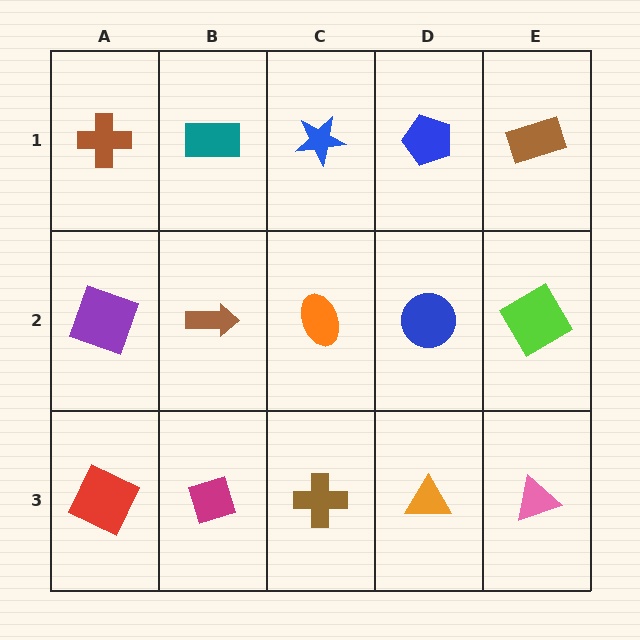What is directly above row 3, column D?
A blue circle.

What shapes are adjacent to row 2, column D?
A blue pentagon (row 1, column D), an orange triangle (row 3, column D), an orange ellipse (row 2, column C), a lime diamond (row 2, column E).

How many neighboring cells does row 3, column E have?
2.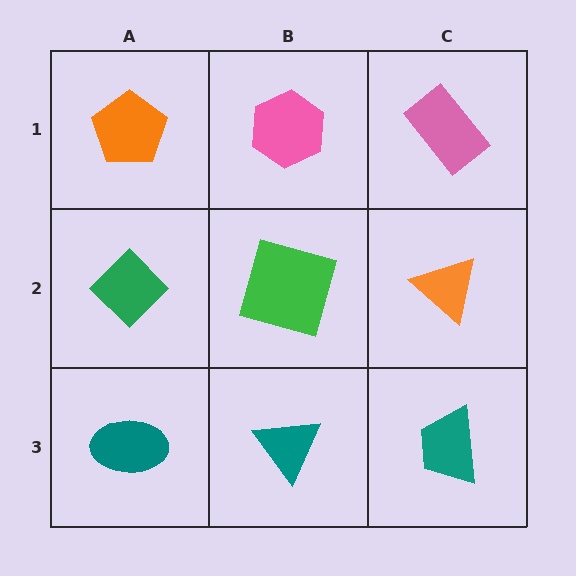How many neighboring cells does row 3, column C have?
2.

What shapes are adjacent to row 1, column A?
A green diamond (row 2, column A), a pink hexagon (row 1, column B).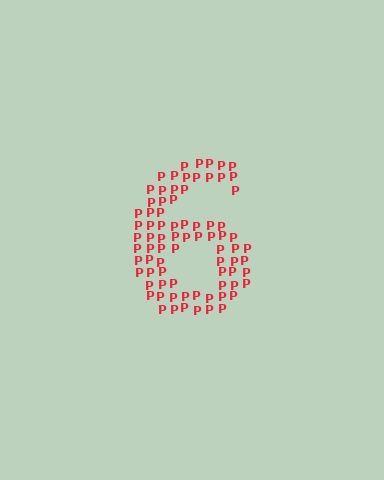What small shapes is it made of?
It is made of small letter P's.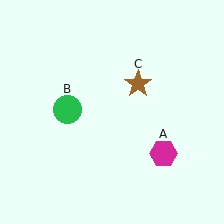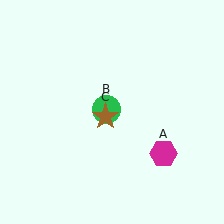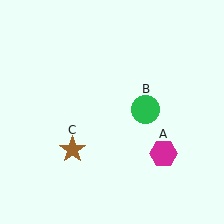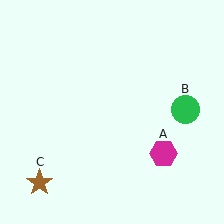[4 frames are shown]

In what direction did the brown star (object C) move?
The brown star (object C) moved down and to the left.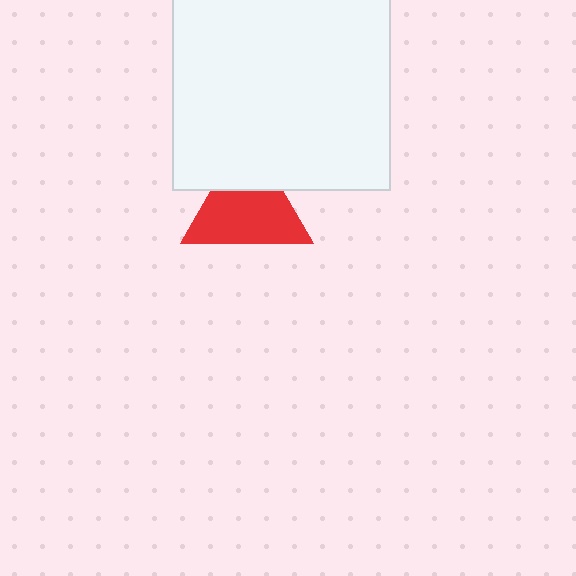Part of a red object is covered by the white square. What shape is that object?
It is a triangle.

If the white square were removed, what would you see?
You would see the complete red triangle.